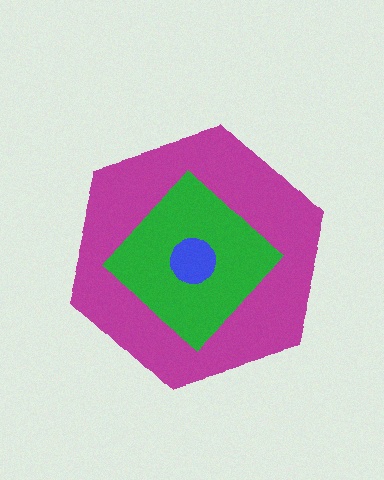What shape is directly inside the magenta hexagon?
The green diamond.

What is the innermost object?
The blue circle.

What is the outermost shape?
The magenta hexagon.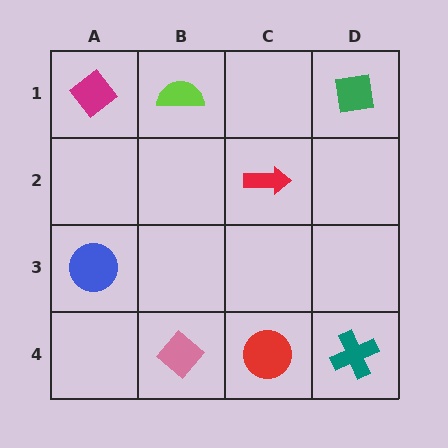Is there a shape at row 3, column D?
No, that cell is empty.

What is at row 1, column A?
A magenta diamond.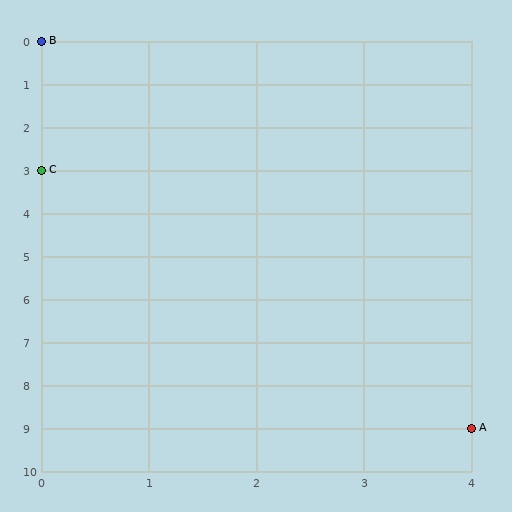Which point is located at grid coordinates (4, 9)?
Point A is at (4, 9).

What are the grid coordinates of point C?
Point C is at grid coordinates (0, 3).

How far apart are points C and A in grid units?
Points C and A are 4 columns and 6 rows apart (about 7.2 grid units diagonally).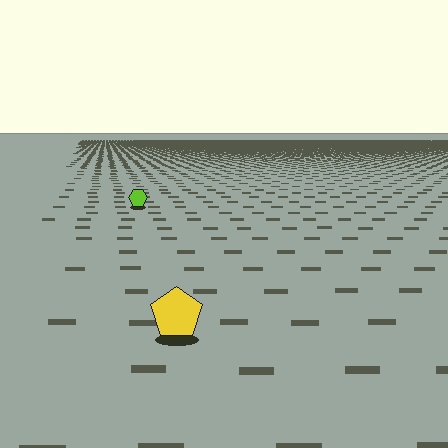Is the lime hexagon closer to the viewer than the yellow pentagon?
No. The yellow pentagon is closer — you can tell from the texture gradient: the ground texture is coarser near it.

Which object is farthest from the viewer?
The lime hexagon is farthest from the viewer. It appears smaller and the ground texture around it is denser.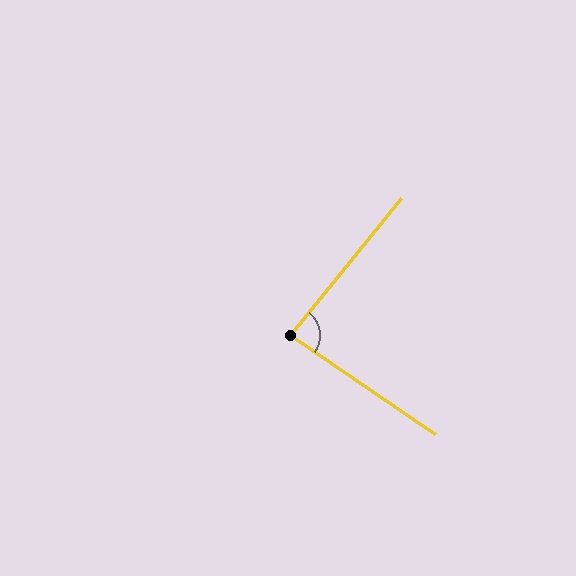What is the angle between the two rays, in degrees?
Approximately 85 degrees.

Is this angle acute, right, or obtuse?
It is approximately a right angle.